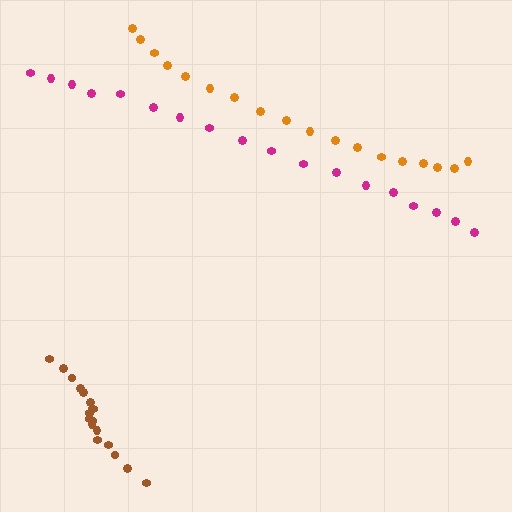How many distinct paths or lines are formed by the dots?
There are 3 distinct paths.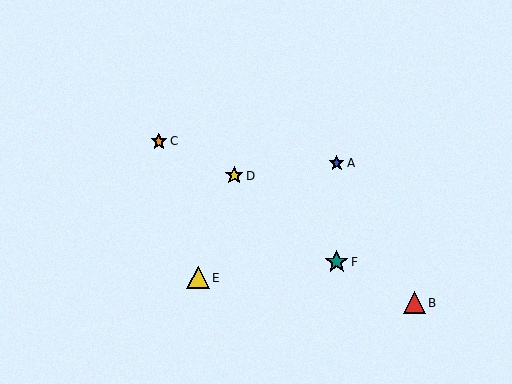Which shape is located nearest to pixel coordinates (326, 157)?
The blue star (labeled A) at (337, 163) is nearest to that location.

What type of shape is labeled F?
Shape F is a teal star.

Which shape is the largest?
The teal star (labeled F) is the largest.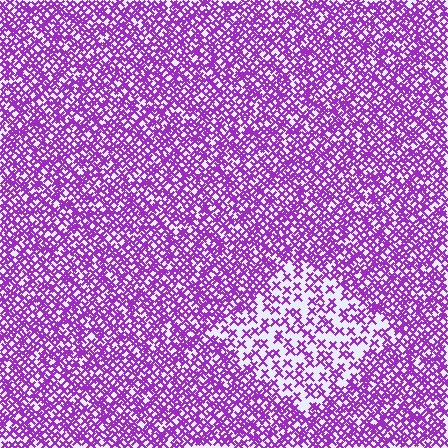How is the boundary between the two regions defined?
The boundary is defined by a change in element density (approximately 2.2x ratio). All elements are the same color, size, and shape.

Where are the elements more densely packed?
The elements are more densely packed outside the diamond boundary.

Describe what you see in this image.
The image contains small purple elements arranged at two different densities. A diamond-shaped region is visible where the elements are less densely packed than the surrounding area.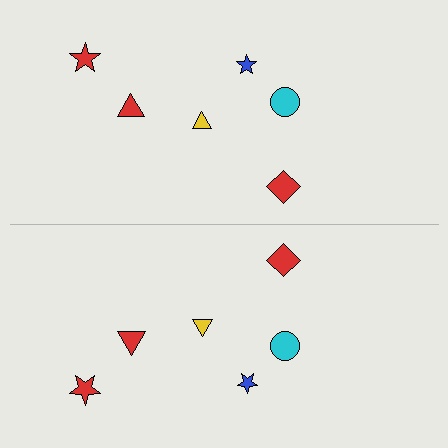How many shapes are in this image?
There are 12 shapes in this image.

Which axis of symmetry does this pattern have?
The pattern has a horizontal axis of symmetry running through the center of the image.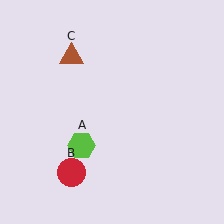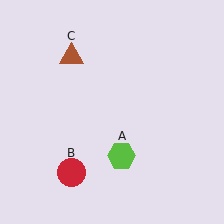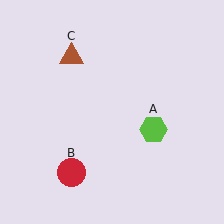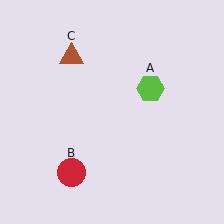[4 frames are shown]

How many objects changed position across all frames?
1 object changed position: lime hexagon (object A).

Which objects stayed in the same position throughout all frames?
Red circle (object B) and brown triangle (object C) remained stationary.